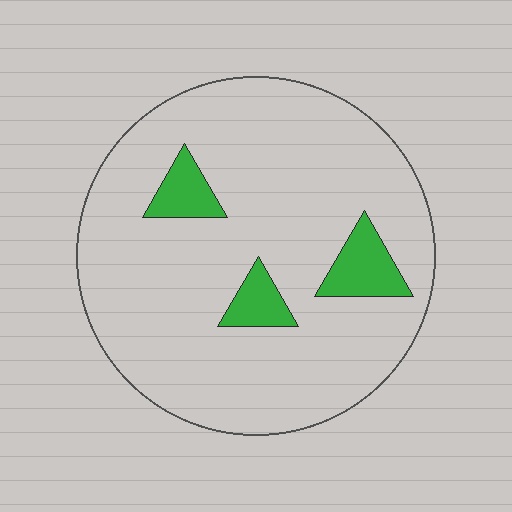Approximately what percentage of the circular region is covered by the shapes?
Approximately 10%.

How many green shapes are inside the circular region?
3.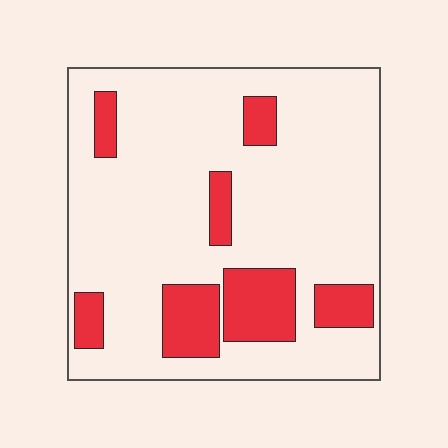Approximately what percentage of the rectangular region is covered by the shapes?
Approximately 20%.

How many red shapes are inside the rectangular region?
7.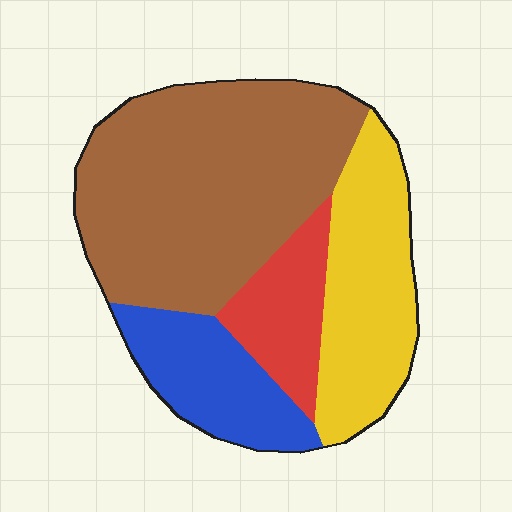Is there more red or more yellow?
Yellow.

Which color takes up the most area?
Brown, at roughly 50%.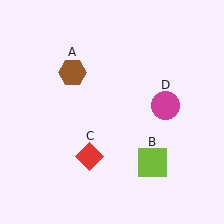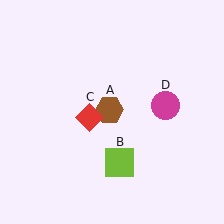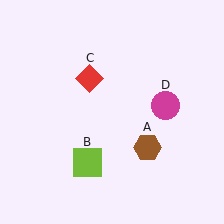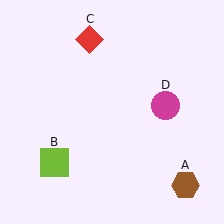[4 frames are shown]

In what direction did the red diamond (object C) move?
The red diamond (object C) moved up.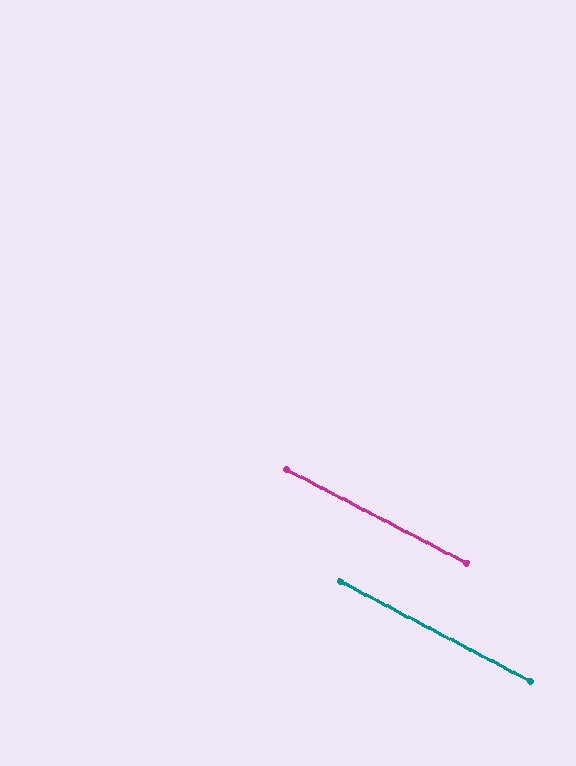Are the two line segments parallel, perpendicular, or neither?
Parallel — their directions differ by only 0.6°.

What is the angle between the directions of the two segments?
Approximately 1 degree.